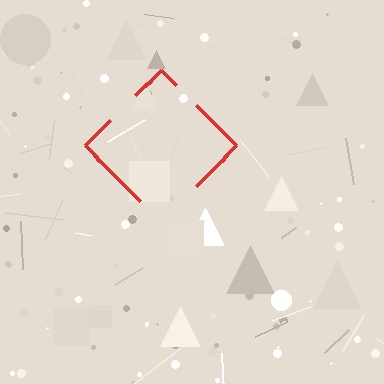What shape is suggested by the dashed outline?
The dashed outline suggests a diamond.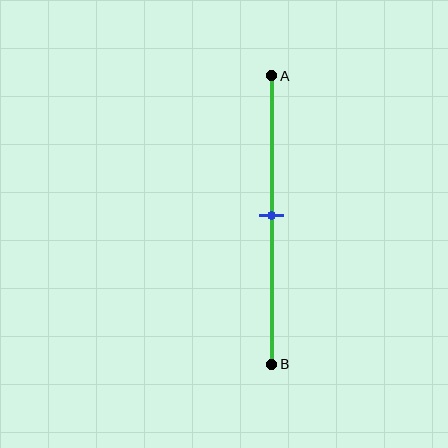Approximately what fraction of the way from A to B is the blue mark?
The blue mark is approximately 50% of the way from A to B.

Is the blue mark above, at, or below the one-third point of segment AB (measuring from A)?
The blue mark is below the one-third point of segment AB.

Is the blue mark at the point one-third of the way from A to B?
No, the mark is at about 50% from A, not at the 33% one-third point.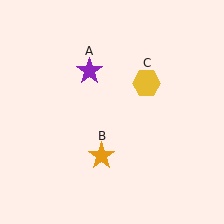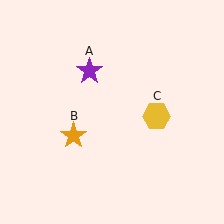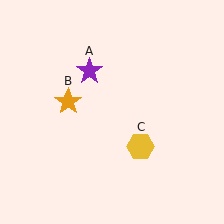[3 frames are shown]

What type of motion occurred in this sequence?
The orange star (object B), yellow hexagon (object C) rotated clockwise around the center of the scene.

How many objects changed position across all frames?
2 objects changed position: orange star (object B), yellow hexagon (object C).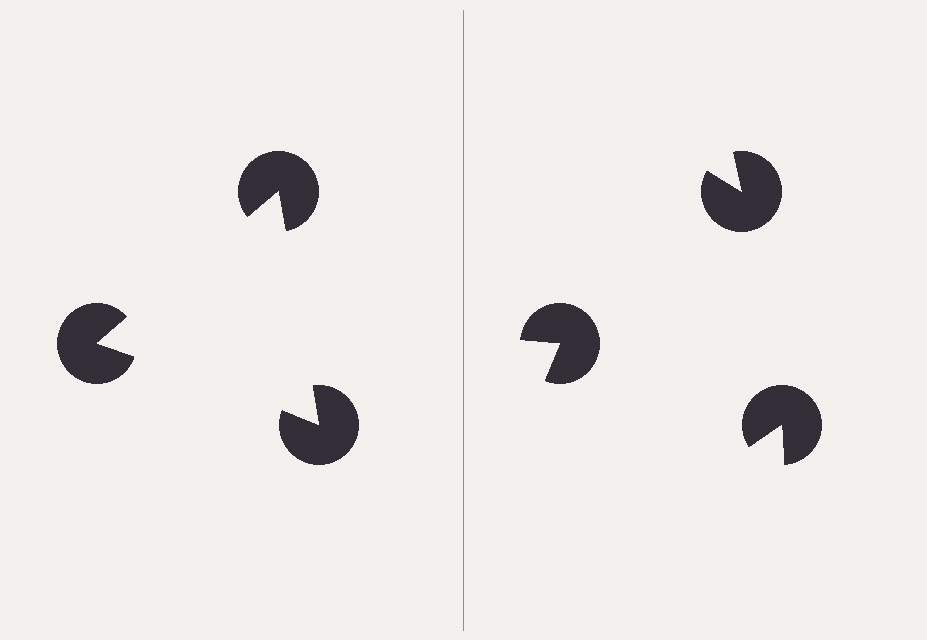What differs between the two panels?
The pac-man discs are positioned identically on both sides; only the wedge orientations differ. On the left they align to a triangle; on the right they are misaligned.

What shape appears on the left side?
An illusory triangle.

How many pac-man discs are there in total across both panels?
6 — 3 on each side.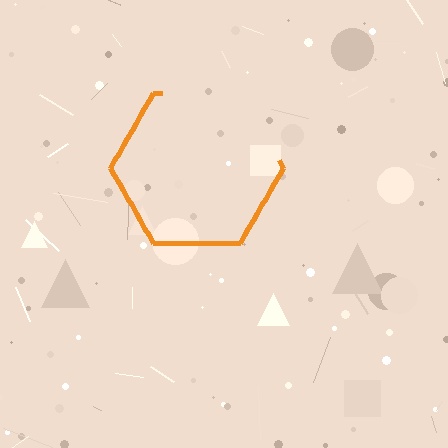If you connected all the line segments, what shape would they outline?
They would outline a hexagon.